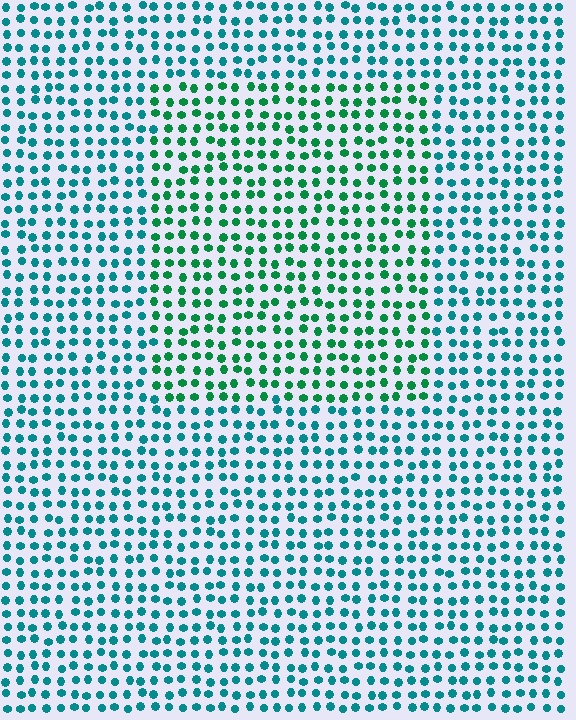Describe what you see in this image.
The image is filled with small teal elements in a uniform arrangement. A rectangle-shaped region is visible where the elements are tinted to a slightly different hue, forming a subtle color boundary.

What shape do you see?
I see a rectangle.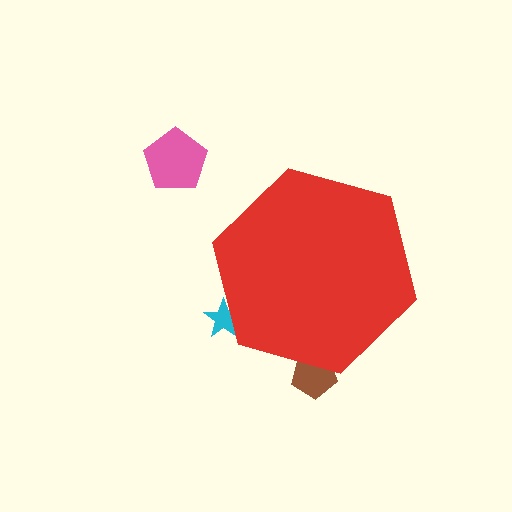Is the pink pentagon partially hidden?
No, the pink pentagon is fully visible.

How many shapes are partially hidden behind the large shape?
2 shapes are partially hidden.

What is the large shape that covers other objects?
A red hexagon.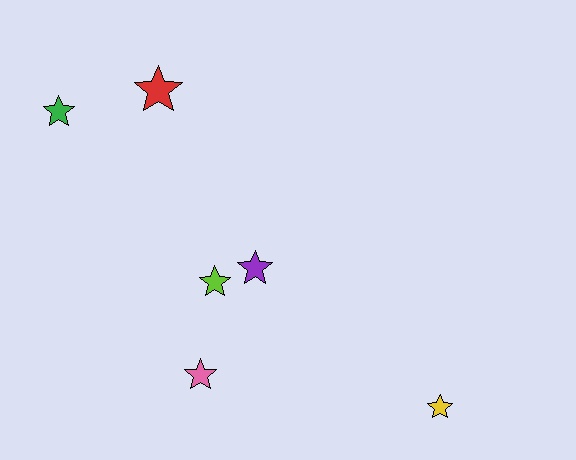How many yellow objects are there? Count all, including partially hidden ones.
There is 1 yellow object.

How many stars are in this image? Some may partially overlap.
There are 6 stars.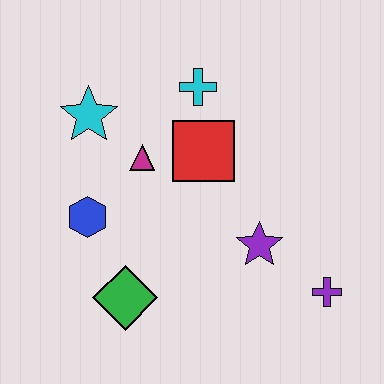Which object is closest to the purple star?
The purple cross is closest to the purple star.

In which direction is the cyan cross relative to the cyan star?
The cyan cross is to the right of the cyan star.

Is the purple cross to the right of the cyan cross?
Yes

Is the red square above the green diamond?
Yes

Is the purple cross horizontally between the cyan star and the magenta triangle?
No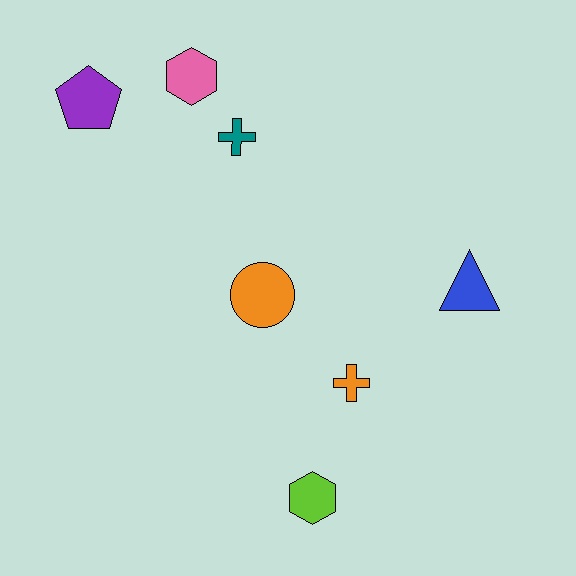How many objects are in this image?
There are 7 objects.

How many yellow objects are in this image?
There are no yellow objects.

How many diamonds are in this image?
There are no diamonds.